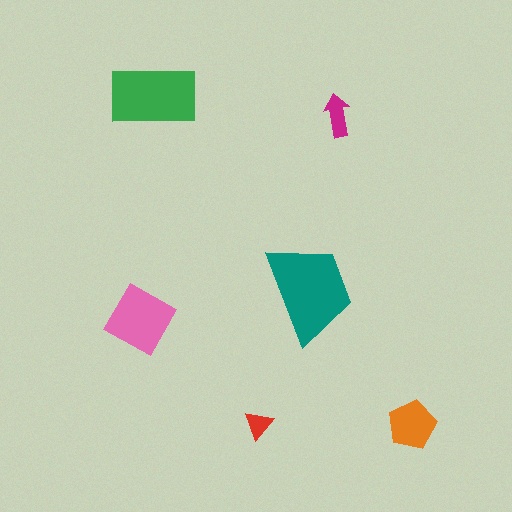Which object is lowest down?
The orange pentagon is bottommost.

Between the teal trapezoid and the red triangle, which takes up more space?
The teal trapezoid.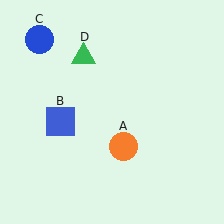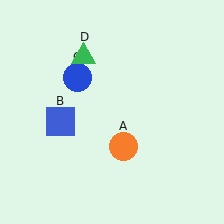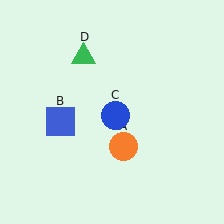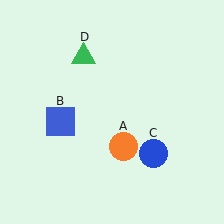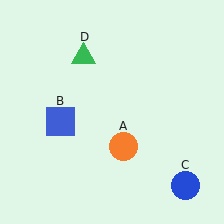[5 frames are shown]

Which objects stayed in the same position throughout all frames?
Orange circle (object A) and blue square (object B) and green triangle (object D) remained stationary.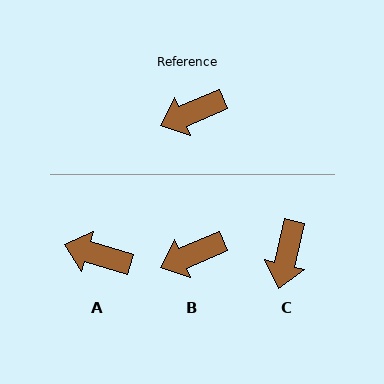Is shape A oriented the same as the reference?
No, it is off by about 40 degrees.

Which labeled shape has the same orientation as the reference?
B.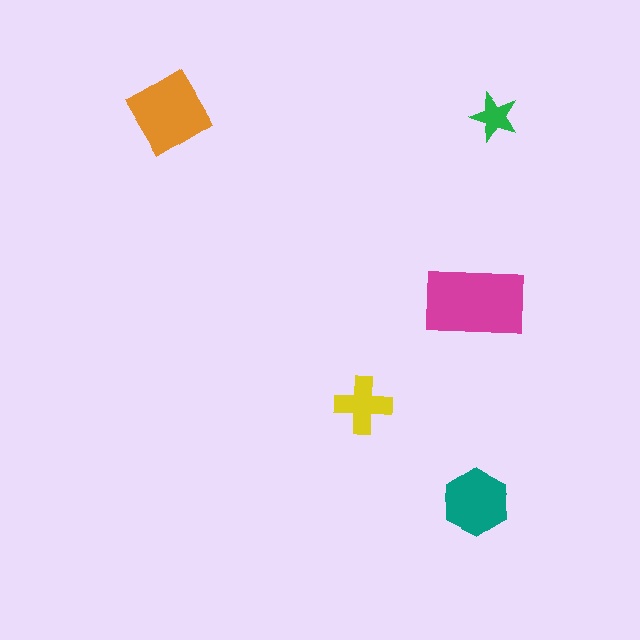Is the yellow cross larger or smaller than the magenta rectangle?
Smaller.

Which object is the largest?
The magenta rectangle.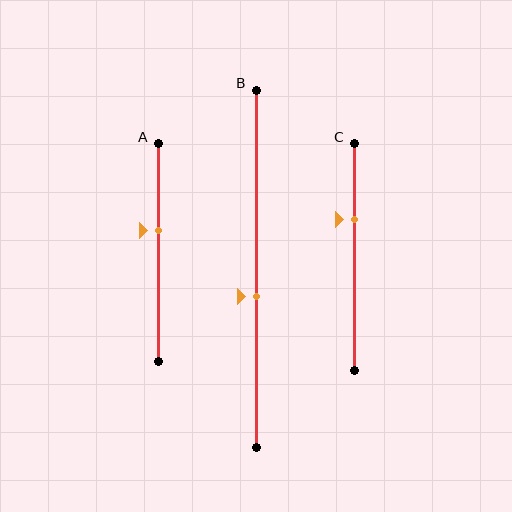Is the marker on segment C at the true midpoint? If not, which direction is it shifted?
No, the marker on segment C is shifted upward by about 17% of the segment length.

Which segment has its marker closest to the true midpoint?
Segment B has its marker closest to the true midpoint.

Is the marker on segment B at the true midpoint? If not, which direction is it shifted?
No, the marker on segment B is shifted downward by about 8% of the segment length.